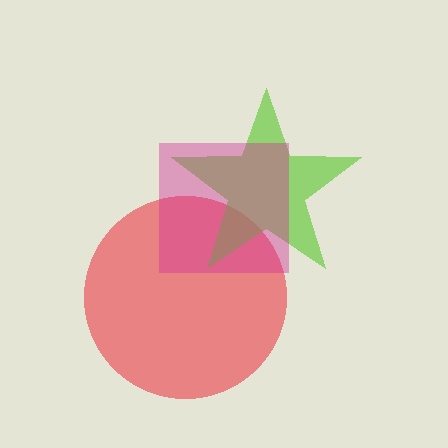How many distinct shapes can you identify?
There are 3 distinct shapes: a red circle, a lime star, a magenta square.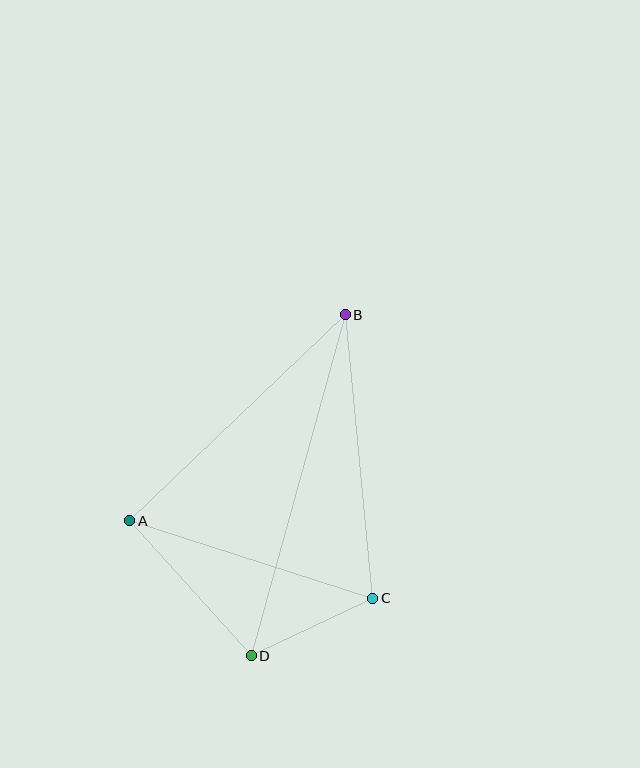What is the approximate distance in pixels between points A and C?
The distance between A and C is approximately 255 pixels.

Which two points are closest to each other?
Points C and D are closest to each other.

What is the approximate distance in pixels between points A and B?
The distance between A and B is approximately 298 pixels.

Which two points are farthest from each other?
Points B and D are farthest from each other.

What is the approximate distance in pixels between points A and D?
The distance between A and D is approximately 182 pixels.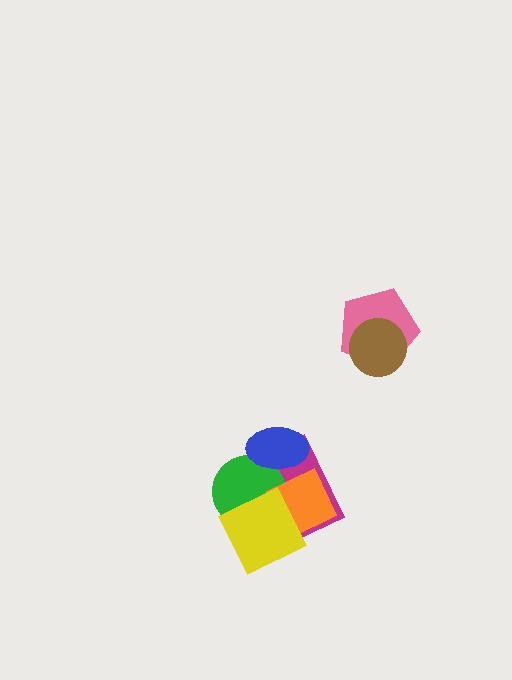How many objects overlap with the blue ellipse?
2 objects overlap with the blue ellipse.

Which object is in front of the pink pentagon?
The brown circle is in front of the pink pentagon.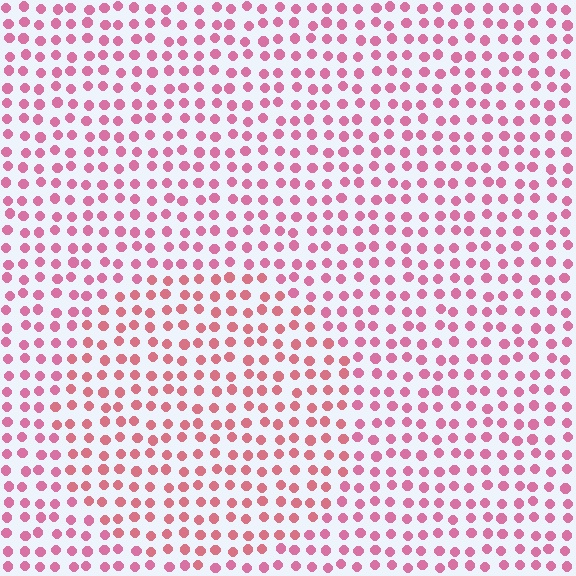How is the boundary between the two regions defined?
The boundary is defined purely by a slight shift in hue (about 19 degrees). Spacing, size, and orientation are identical on both sides.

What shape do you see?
I see a circle.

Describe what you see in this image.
The image is filled with small pink elements in a uniform arrangement. A circle-shaped region is visible where the elements are tinted to a slightly different hue, forming a subtle color boundary.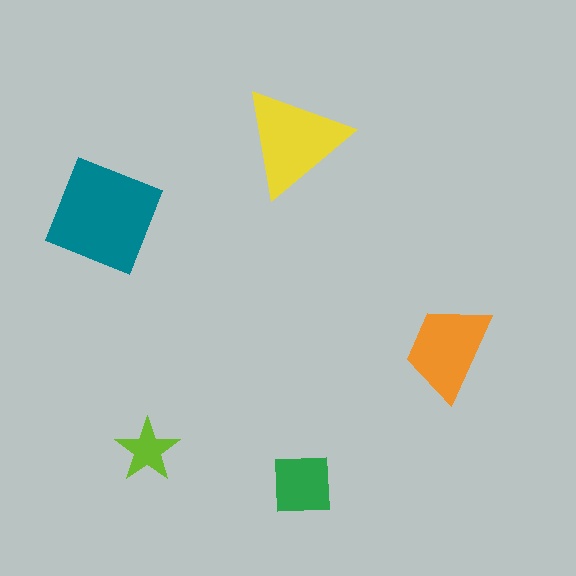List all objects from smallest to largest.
The lime star, the green square, the orange trapezoid, the yellow triangle, the teal square.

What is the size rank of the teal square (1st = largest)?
1st.